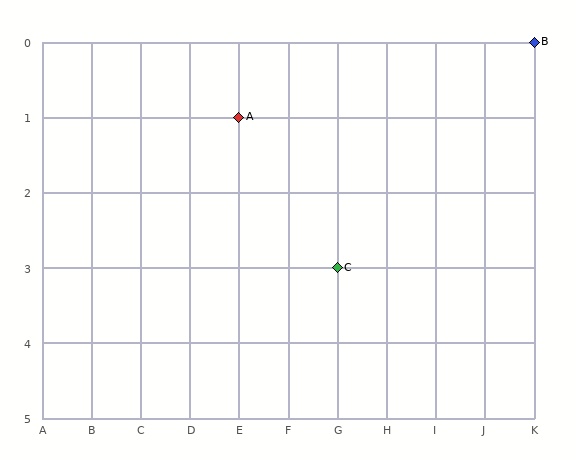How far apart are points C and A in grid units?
Points C and A are 2 columns and 2 rows apart (about 2.8 grid units diagonally).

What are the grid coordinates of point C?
Point C is at grid coordinates (G, 3).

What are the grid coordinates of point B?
Point B is at grid coordinates (K, 0).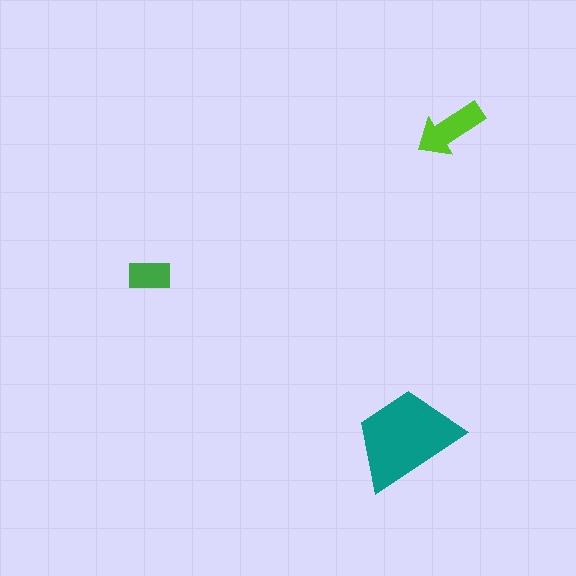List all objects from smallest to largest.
The green rectangle, the lime arrow, the teal trapezoid.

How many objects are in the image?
There are 3 objects in the image.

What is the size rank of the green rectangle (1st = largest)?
3rd.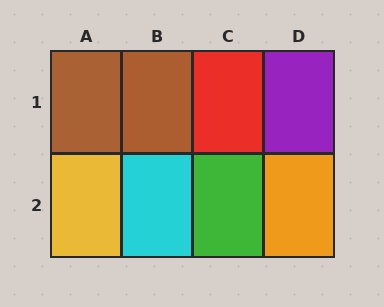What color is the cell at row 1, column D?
Purple.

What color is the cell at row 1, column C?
Red.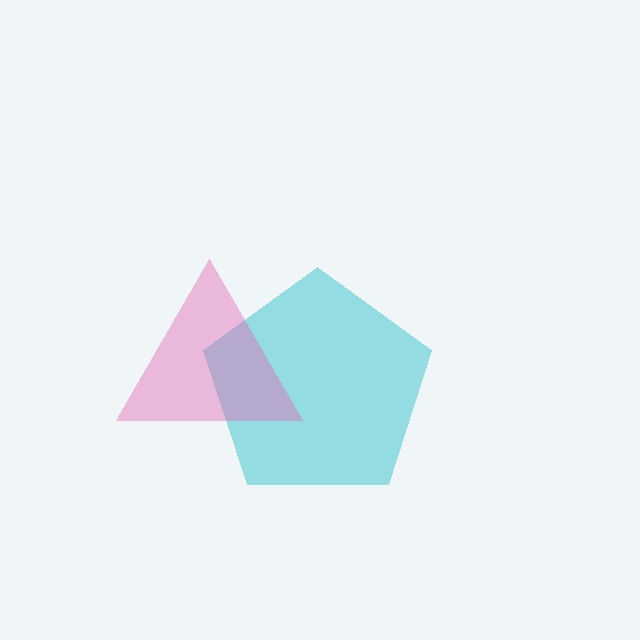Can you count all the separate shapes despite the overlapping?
Yes, there are 2 separate shapes.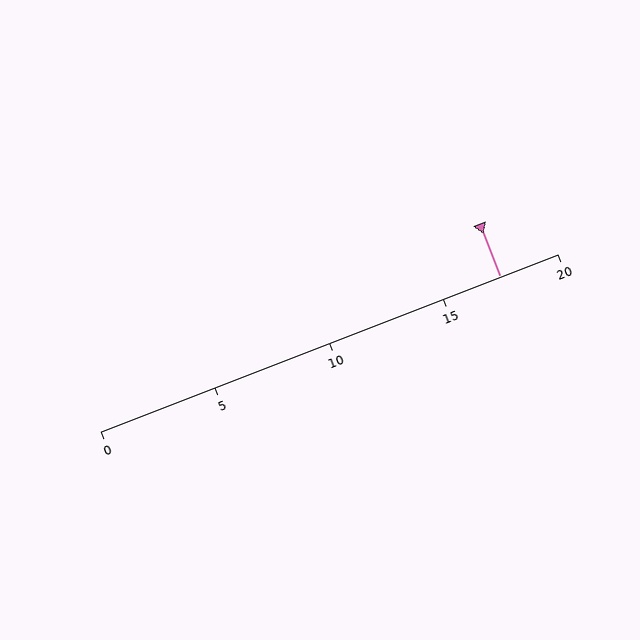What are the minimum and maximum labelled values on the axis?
The axis runs from 0 to 20.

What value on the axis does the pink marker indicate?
The marker indicates approximately 17.5.